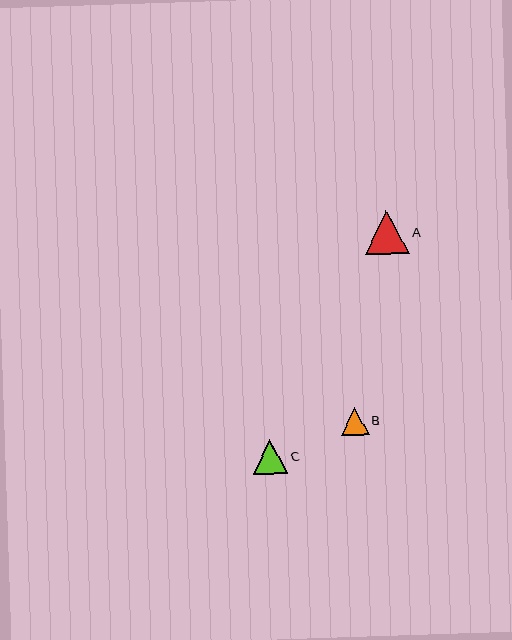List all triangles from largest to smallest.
From largest to smallest: A, C, B.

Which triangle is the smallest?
Triangle B is the smallest with a size of approximately 28 pixels.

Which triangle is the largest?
Triangle A is the largest with a size of approximately 44 pixels.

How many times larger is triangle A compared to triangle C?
Triangle A is approximately 1.3 times the size of triangle C.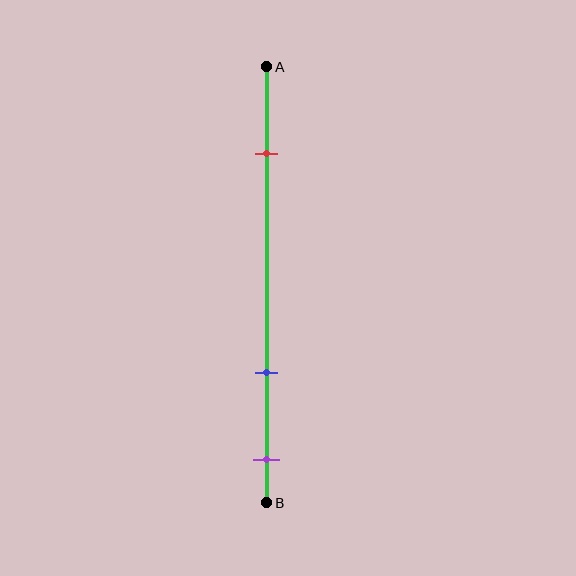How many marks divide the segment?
There are 3 marks dividing the segment.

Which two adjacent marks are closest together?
The blue and purple marks are the closest adjacent pair.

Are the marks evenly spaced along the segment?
No, the marks are not evenly spaced.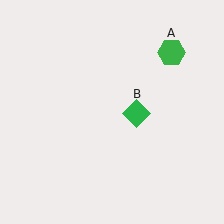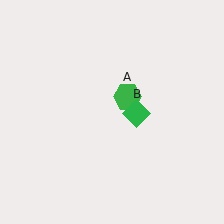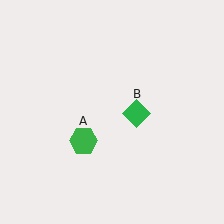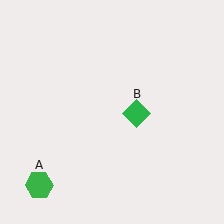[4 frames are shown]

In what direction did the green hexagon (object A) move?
The green hexagon (object A) moved down and to the left.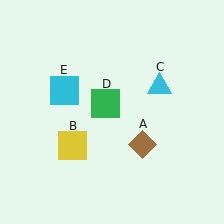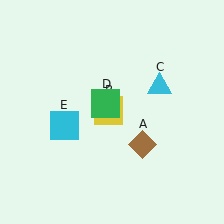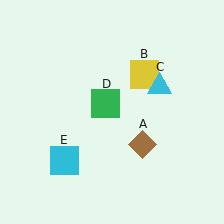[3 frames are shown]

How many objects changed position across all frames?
2 objects changed position: yellow square (object B), cyan square (object E).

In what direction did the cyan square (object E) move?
The cyan square (object E) moved down.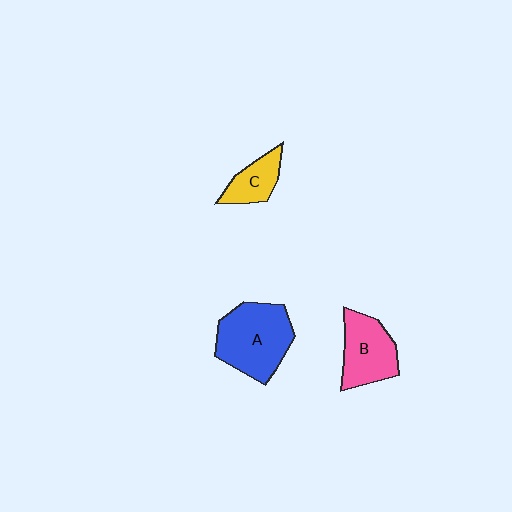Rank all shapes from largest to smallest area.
From largest to smallest: A (blue), B (pink), C (yellow).